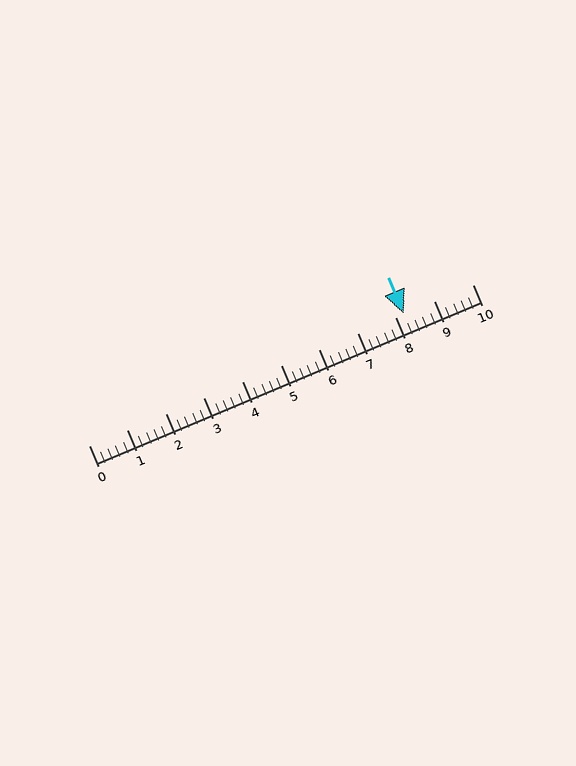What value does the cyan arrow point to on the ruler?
The cyan arrow points to approximately 8.2.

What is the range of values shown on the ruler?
The ruler shows values from 0 to 10.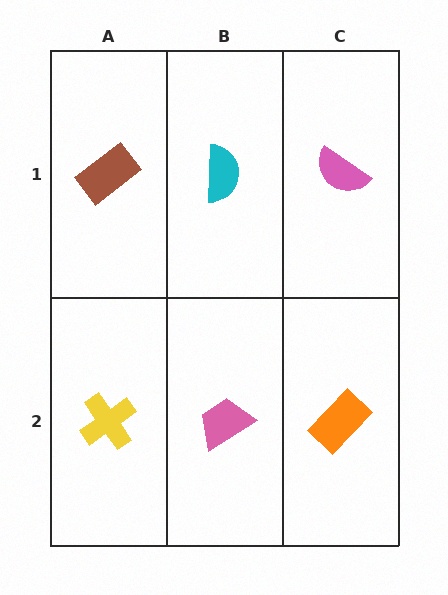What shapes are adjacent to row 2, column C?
A pink semicircle (row 1, column C), a pink trapezoid (row 2, column B).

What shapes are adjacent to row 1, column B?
A pink trapezoid (row 2, column B), a brown rectangle (row 1, column A), a pink semicircle (row 1, column C).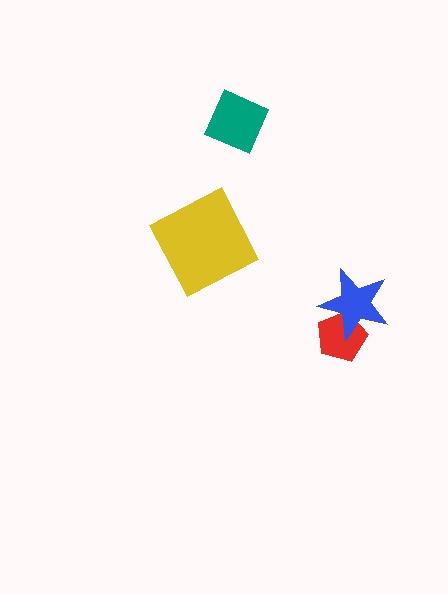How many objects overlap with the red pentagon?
1 object overlaps with the red pentagon.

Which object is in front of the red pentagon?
The blue star is in front of the red pentagon.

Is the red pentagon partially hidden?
Yes, it is partially covered by another shape.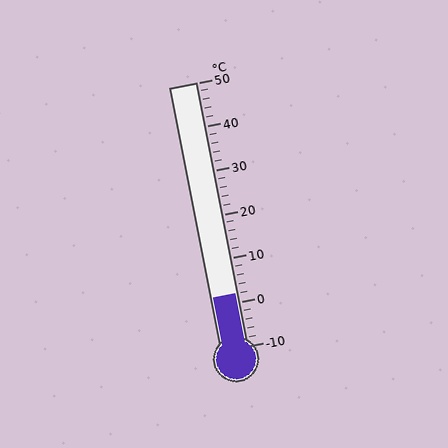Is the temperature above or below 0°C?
The temperature is above 0°C.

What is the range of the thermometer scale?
The thermometer scale ranges from -10°C to 50°C.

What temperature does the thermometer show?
The thermometer shows approximately 2°C.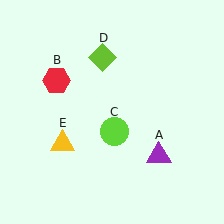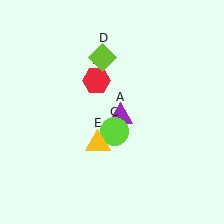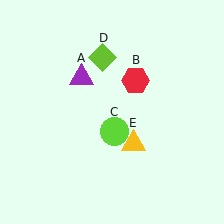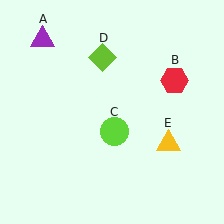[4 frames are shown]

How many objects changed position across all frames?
3 objects changed position: purple triangle (object A), red hexagon (object B), yellow triangle (object E).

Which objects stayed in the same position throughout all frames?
Lime circle (object C) and lime diamond (object D) remained stationary.